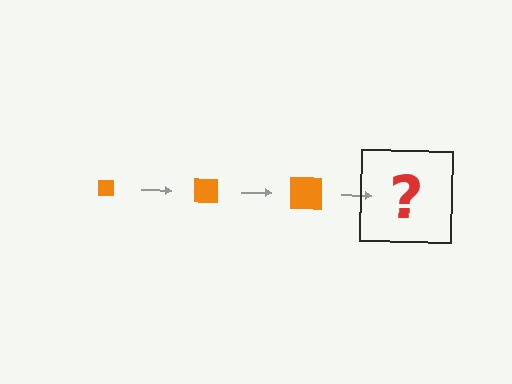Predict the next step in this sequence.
The next step is an orange square, larger than the previous one.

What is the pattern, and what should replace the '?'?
The pattern is that the square gets progressively larger each step. The '?' should be an orange square, larger than the previous one.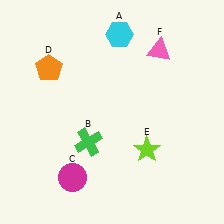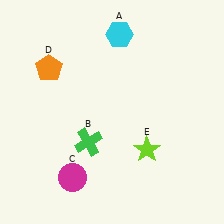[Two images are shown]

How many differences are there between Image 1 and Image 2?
There is 1 difference between the two images.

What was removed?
The pink triangle (F) was removed in Image 2.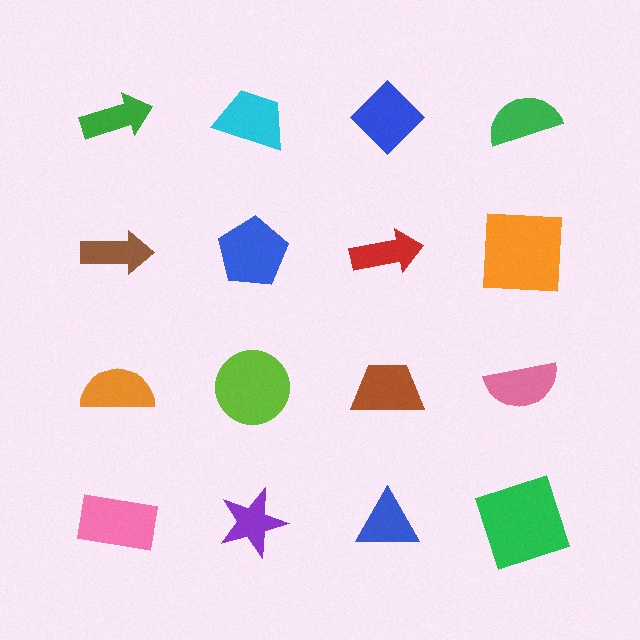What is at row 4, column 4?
A green square.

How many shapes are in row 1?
4 shapes.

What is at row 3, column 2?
A lime circle.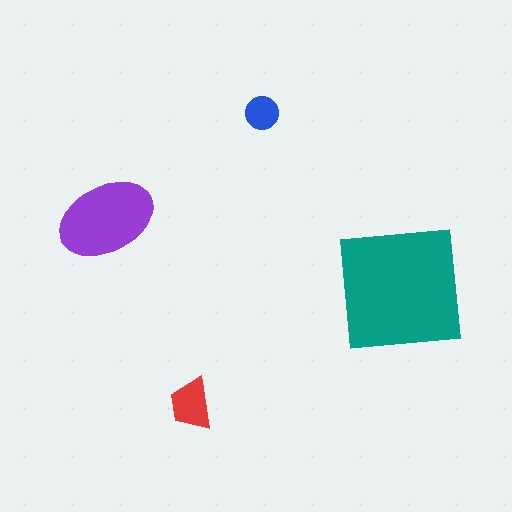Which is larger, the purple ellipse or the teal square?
The teal square.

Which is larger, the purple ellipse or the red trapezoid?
The purple ellipse.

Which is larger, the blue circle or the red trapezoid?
The red trapezoid.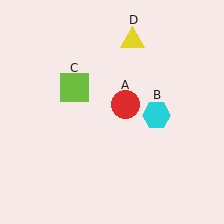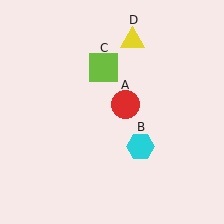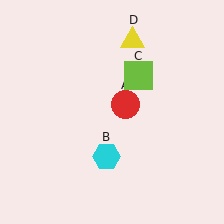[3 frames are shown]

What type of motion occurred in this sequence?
The cyan hexagon (object B), lime square (object C) rotated clockwise around the center of the scene.